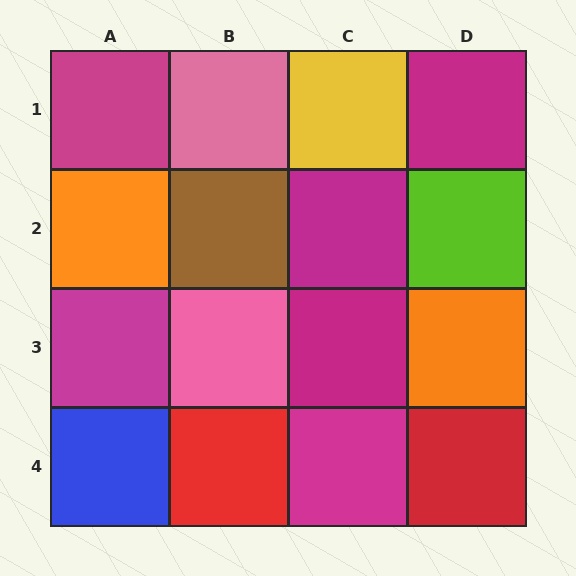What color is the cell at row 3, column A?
Magenta.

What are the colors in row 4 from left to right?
Blue, red, magenta, red.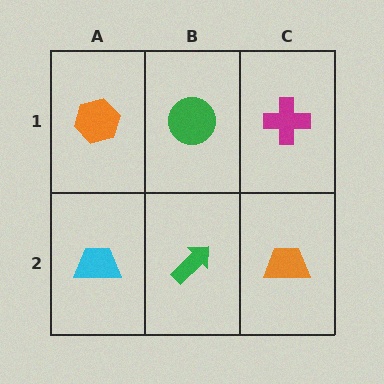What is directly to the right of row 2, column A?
A green arrow.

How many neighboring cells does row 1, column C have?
2.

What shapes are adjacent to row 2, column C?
A magenta cross (row 1, column C), a green arrow (row 2, column B).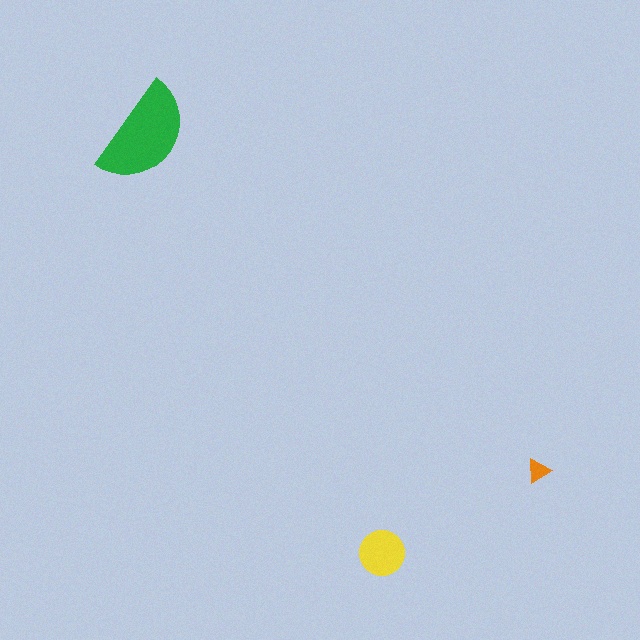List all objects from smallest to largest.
The orange triangle, the yellow circle, the green semicircle.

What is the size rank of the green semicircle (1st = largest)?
1st.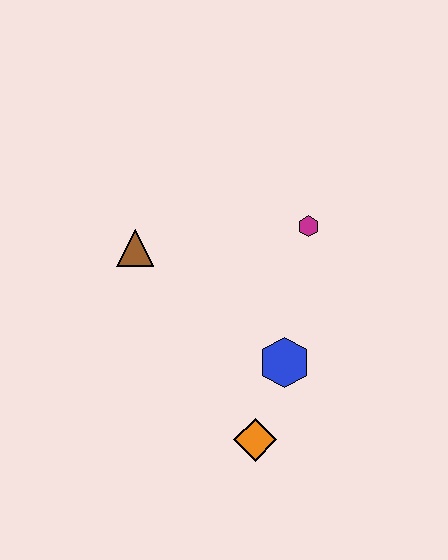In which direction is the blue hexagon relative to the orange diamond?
The blue hexagon is above the orange diamond.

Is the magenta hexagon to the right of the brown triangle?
Yes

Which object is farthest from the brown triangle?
The orange diamond is farthest from the brown triangle.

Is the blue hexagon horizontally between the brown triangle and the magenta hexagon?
Yes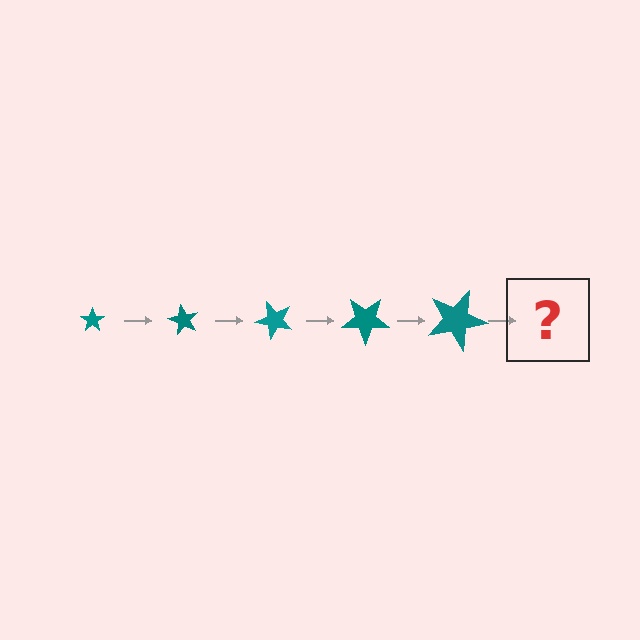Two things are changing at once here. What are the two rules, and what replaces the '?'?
The two rules are that the star grows larger each step and it rotates 60 degrees each step. The '?' should be a star, larger than the previous one and rotated 300 degrees from the start.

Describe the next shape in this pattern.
It should be a star, larger than the previous one and rotated 300 degrees from the start.